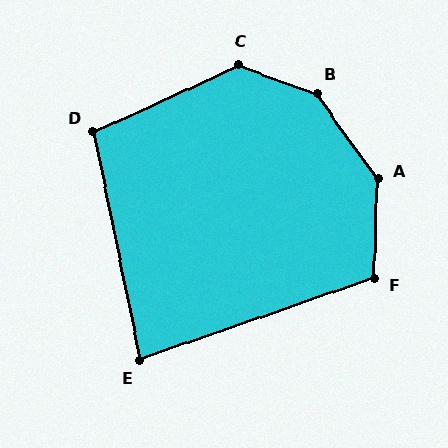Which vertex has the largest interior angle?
B, at approximately 146 degrees.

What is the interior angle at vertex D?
Approximately 103 degrees (obtuse).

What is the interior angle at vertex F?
Approximately 111 degrees (obtuse).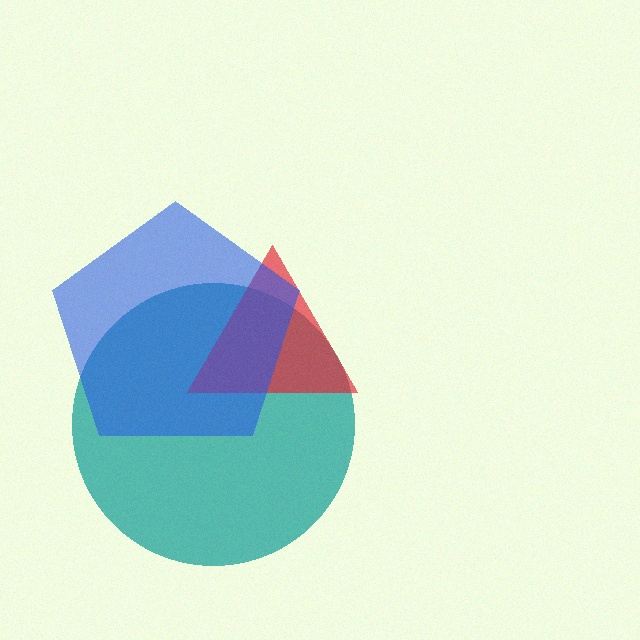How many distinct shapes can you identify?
There are 3 distinct shapes: a teal circle, a red triangle, a blue pentagon.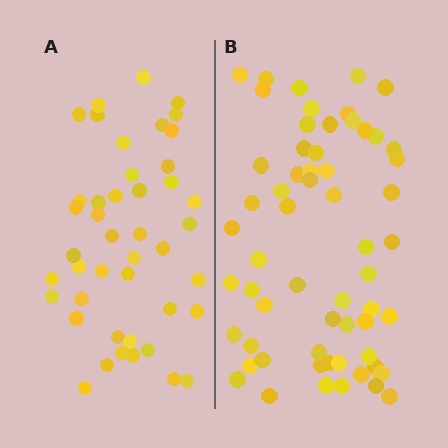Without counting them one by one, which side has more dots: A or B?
Region B (the right region) has more dots.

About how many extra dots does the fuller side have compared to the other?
Region B has approximately 15 more dots than region A.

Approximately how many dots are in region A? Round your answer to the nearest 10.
About 40 dots. (The exact count is 44, which rounds to 40.)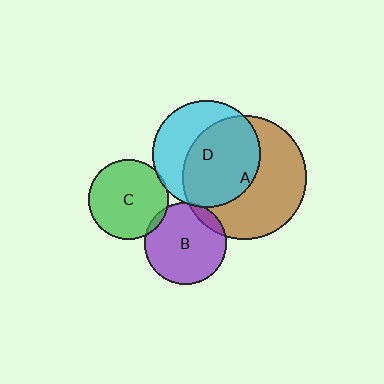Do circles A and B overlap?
Yes.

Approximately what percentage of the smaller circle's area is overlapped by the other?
Approximately 10%.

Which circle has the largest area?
Circle A (brown).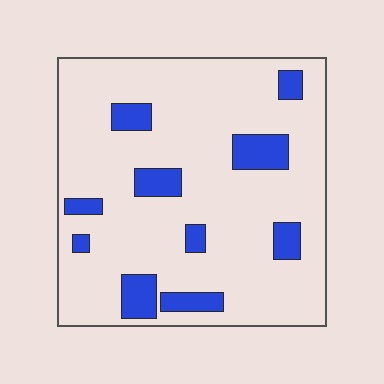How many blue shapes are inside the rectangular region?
10.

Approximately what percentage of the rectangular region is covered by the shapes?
Approximately 15%.